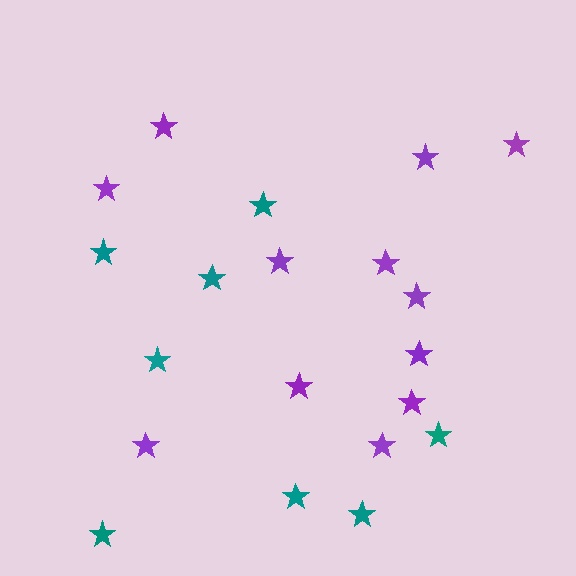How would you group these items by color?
There are 2 groups: one group of purple stars (12) and one group of teal stars (8).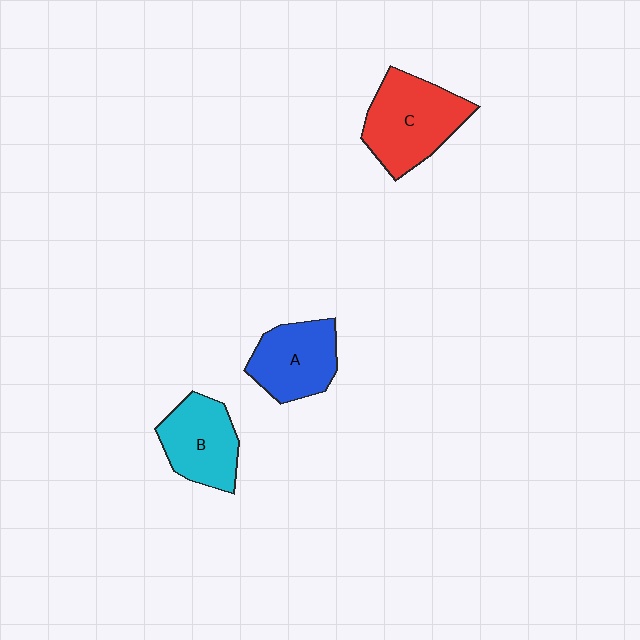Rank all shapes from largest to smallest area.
From largest to smallest: C (red), B (cyan), A (blue).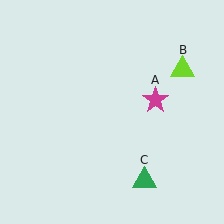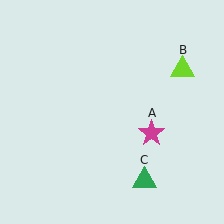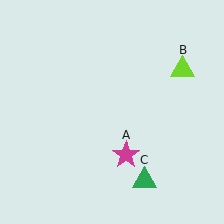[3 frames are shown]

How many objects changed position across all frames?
1 object changed position: magenta star (object A).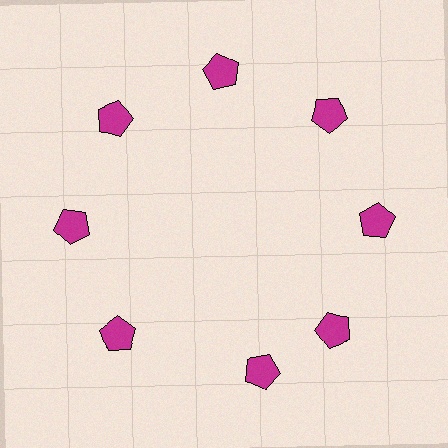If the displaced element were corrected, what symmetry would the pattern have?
It would have 8-fold rotational symmetry — the pattern would map onto itself every 45 degrees.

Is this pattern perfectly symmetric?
No. The 8 magenta pentagons are arranged in a ring, but one element near the 6 o'clock position is rotated out of alignment along the ring, breaking the 8-fold rotational symmetry.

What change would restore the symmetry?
The symmetry would be restored by rotating it back into even spacing with its neighbors so that all 8 pentagons sit at equal angles and equal distance from the center.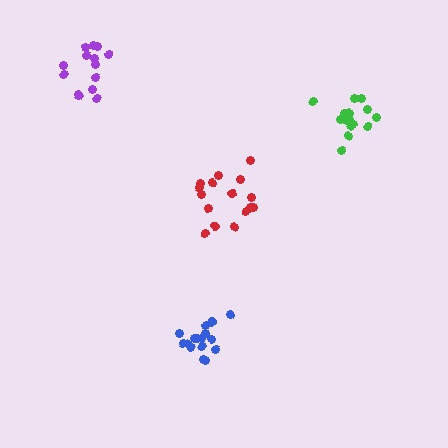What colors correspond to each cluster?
The clusters are colored: green, purple, red, blue.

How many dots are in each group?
Group 1: 16 dots, Group 2: 14 dots, Group 3: 16 dots, Group 4: 16 dots (62 total).